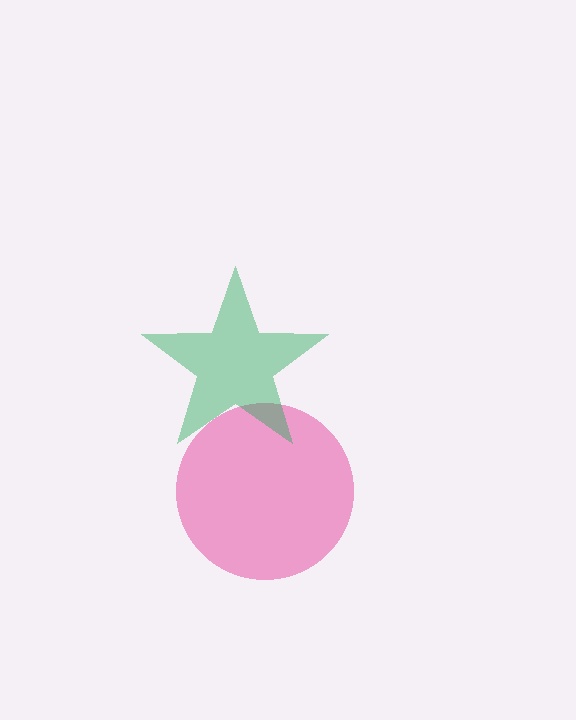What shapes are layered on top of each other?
The layered shapes are: a pink circle, a green star.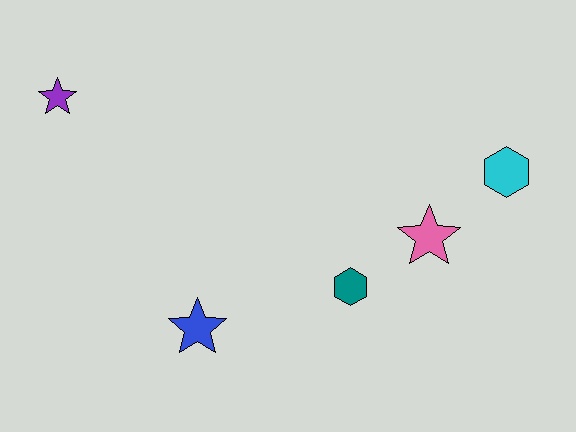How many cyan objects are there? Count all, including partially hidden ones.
There is 1 cyan object.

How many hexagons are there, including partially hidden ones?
There are 2 hexagons.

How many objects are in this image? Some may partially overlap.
There are 5 objects.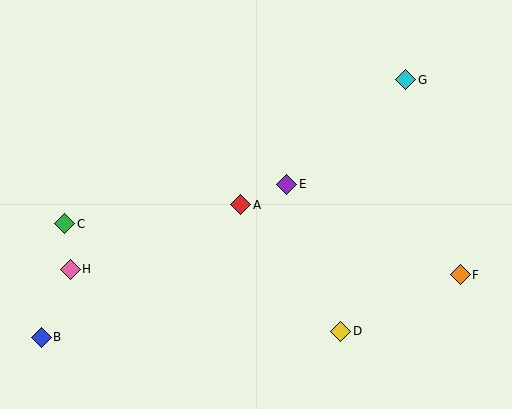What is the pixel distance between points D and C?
The distance between D and C is 296 pixels.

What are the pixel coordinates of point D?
Point D is at (341, 331).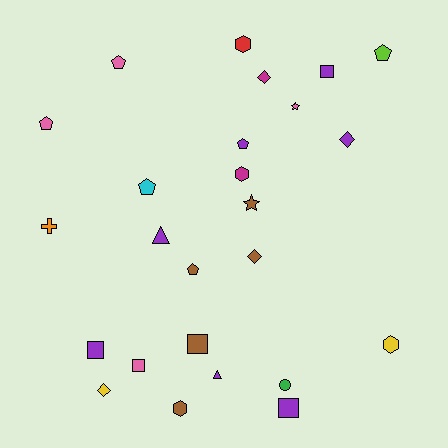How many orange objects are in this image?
There is 1 orange object.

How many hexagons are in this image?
There are 4 hexagons.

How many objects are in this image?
There are 25 objects.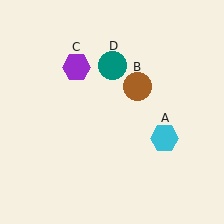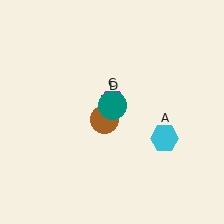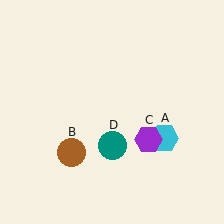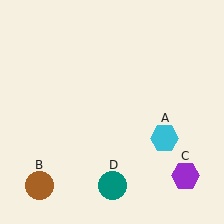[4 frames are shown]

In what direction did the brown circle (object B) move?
The brown circle (object B) moved down and to the left.